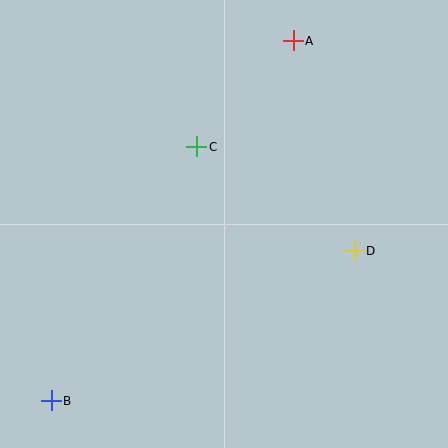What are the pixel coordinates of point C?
Point C is at (197, 147).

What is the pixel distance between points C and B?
The distance between C and B is 293 pixels.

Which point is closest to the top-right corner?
Point A is closest to the top-right corner.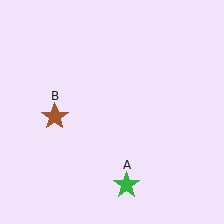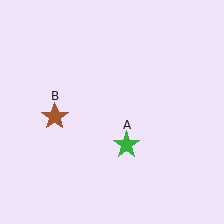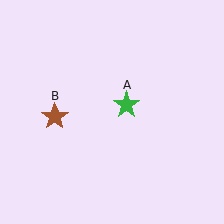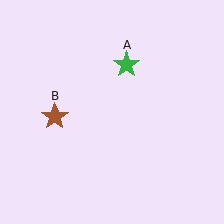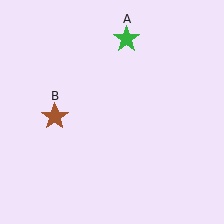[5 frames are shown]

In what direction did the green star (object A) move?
The green star (object A) moved up.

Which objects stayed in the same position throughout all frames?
Brown star (object B) remained stationary.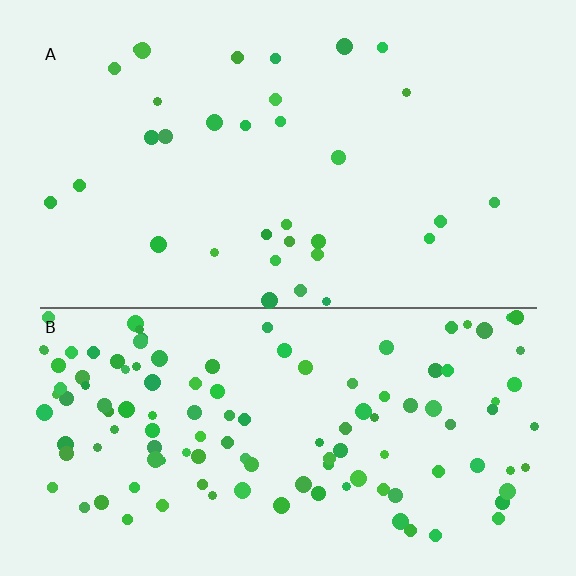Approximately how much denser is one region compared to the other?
Approximately 3.7× — region B over region A.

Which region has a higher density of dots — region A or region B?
B (the bottom).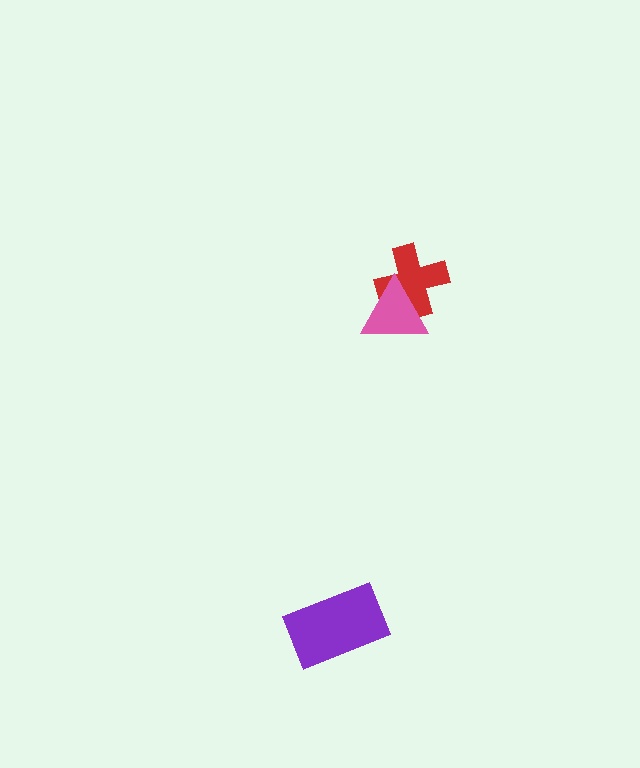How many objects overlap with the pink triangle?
1 object overlaps with the pink triangle.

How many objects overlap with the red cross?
1 object overlaps with the red cross.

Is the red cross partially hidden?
Yes, it is partially covered by another shape.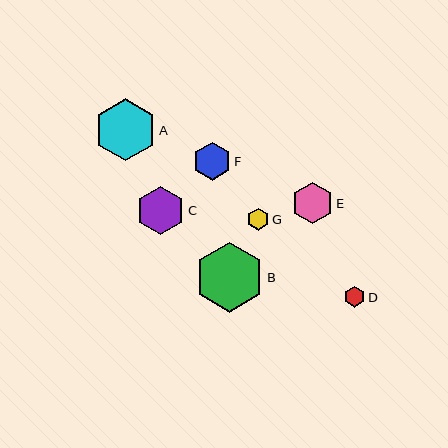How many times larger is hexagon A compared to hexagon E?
Hexagon A is approximately 1.5 times the size of hexagon E.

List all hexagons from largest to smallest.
From largest to smallest: B, A, C, E, F, G, D.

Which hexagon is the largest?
Hexagon B is the largest with a size of approximately 70 pixels.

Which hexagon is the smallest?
Hexagon D is the smallest with a size of approximately 21 pixels.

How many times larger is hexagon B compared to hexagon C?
Hexagon B is approximately 1.4 times the size of hexagon C.